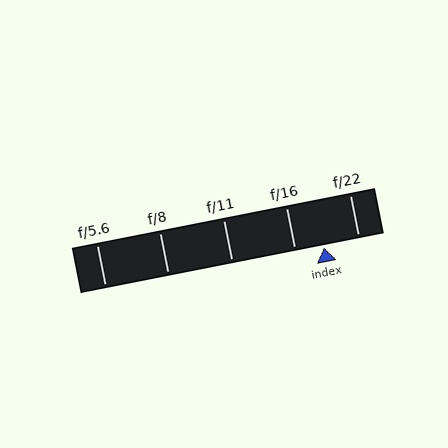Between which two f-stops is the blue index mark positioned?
The index mark is between f/16 and f/22.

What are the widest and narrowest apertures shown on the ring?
The widest aperture shown is f/5.6 and the narrowest is f/22.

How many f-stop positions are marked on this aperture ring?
There are 5 f-stop positions marked.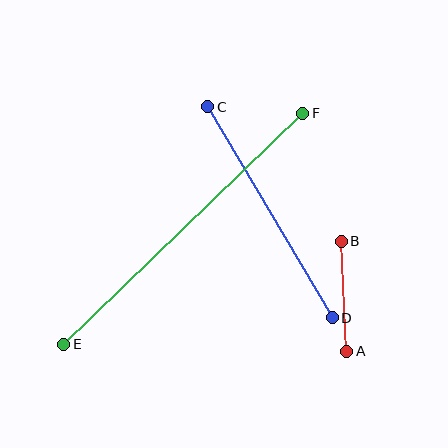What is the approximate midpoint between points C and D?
The midpoint is at approximately (270, 212) pixels.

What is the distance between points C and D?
The distance is approximately 245 pixels.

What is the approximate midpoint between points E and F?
The midpoint is at approximately (183, 229) pixels.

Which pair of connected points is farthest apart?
Points E and F are farthest apart.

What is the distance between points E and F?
The distance is approximately 333 pixels.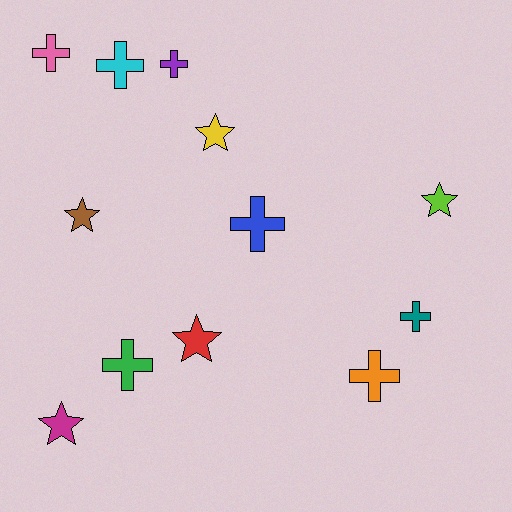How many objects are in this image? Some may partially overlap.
There are 12 objects.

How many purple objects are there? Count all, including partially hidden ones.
There is 1 purple object.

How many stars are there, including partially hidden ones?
There are 5 stars.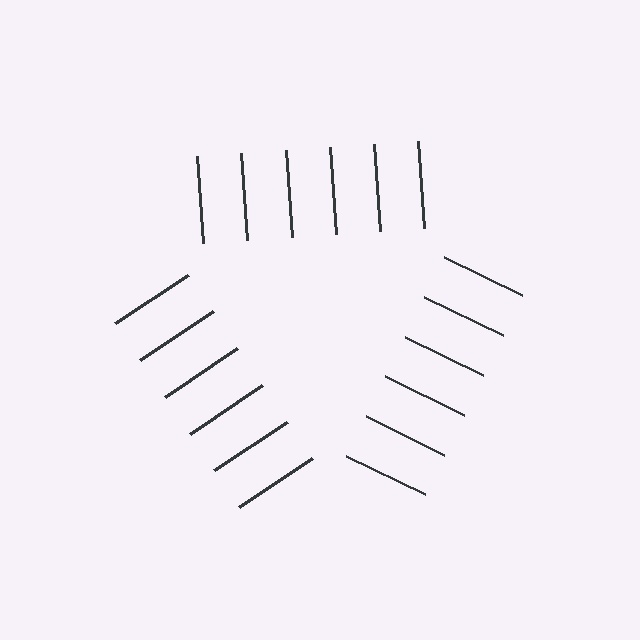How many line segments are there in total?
18 — 6 along each of the 3 edges.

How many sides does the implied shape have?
3 sides — the line-ends trace a triangle.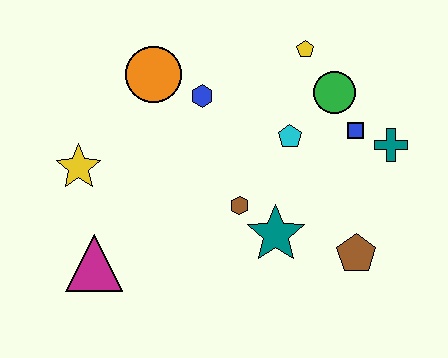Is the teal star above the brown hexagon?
No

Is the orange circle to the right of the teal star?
No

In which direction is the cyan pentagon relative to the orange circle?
The cyan pentagon is to the right of the orange circle.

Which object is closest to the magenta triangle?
The yellow star is closest to the magenta triangle.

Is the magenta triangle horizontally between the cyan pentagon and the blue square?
No